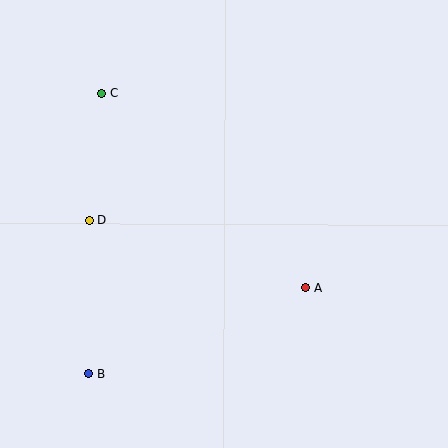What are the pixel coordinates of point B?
Point B is at (89, 374).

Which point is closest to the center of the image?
Point A at (305, 288) is closest to the center.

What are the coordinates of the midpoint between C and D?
The midpoint between C and D is at (95, 157).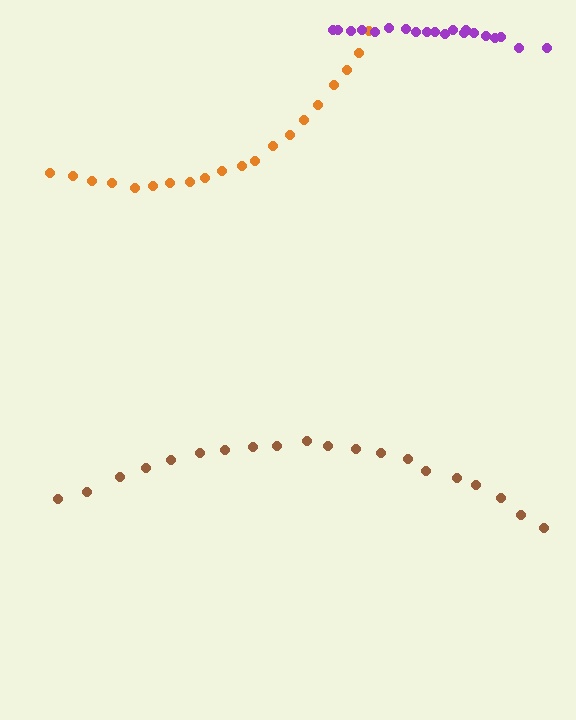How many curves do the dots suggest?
There are 3 distinct paths.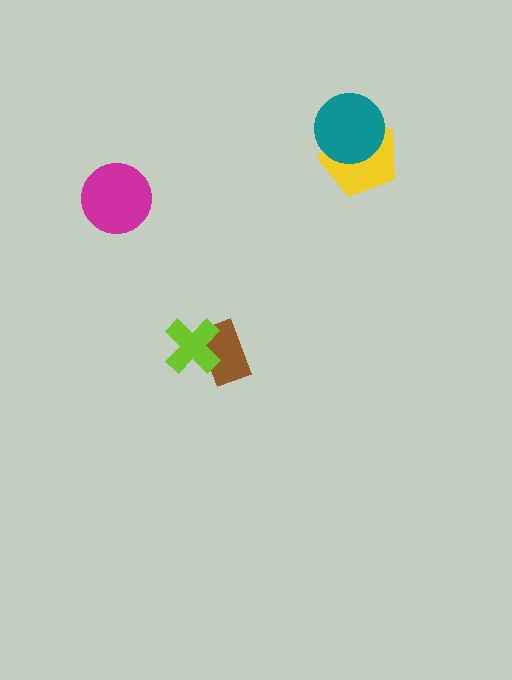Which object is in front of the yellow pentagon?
The teal circle is in front of the yellow pentagon.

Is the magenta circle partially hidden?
No, no other shape covers it.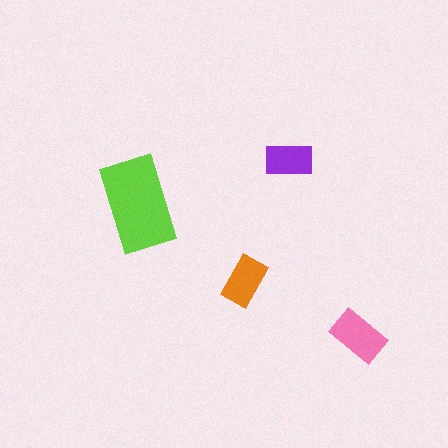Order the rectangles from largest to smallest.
the lime one, the pink one, the orange one, the purple one.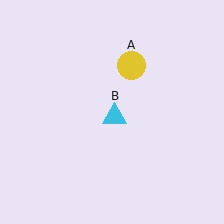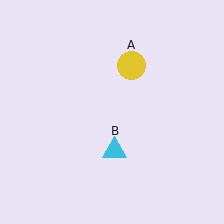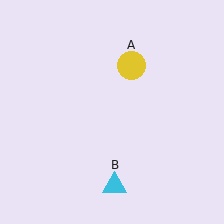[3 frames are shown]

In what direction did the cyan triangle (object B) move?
The cyan triangle (object B) moved down.